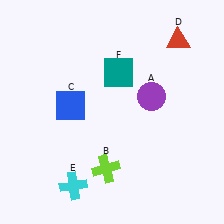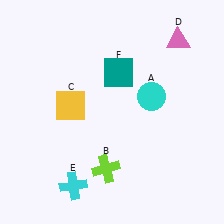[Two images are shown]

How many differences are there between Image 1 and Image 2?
There are 3 differences between the two images.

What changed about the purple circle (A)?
In Image 1, A is purple. In Image 2, it changed to cyan.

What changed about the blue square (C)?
In Image 1, C is blue. In Image 2, it changed to yellow.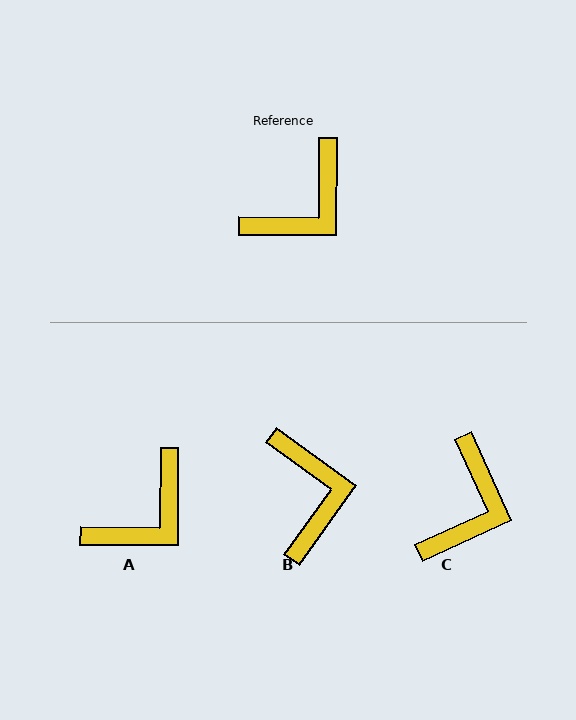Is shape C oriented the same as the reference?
No, it is off by about 25 degrees.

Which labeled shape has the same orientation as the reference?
A.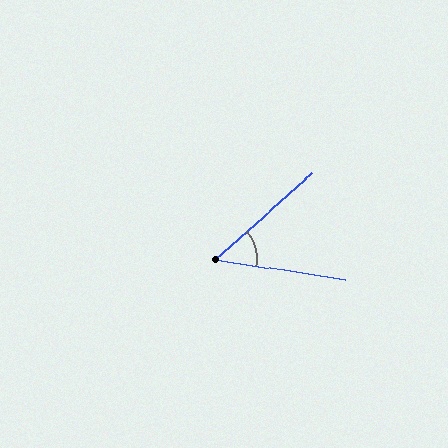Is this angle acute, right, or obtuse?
It is acute.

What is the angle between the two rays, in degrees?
Approximately 51 degrees.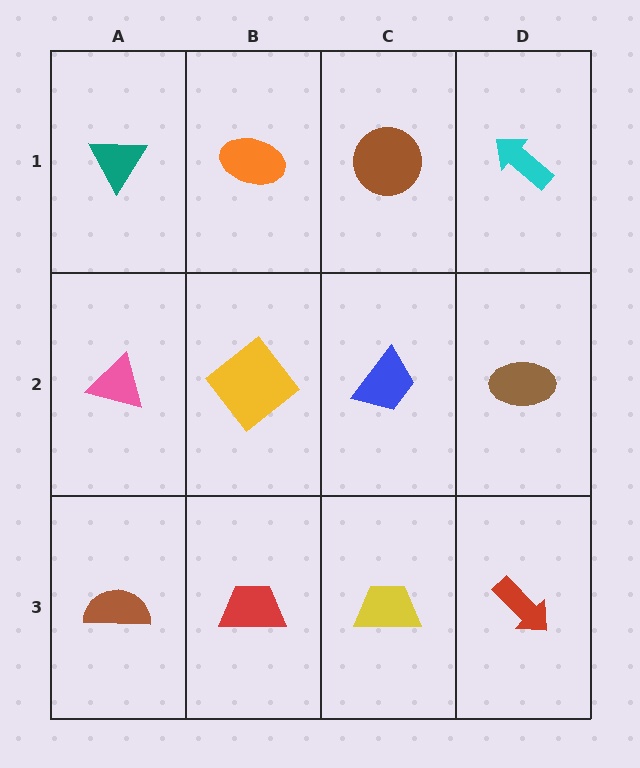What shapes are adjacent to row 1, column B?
A yellow diamond (row 2, column B), a teal triangle (row 1, column A), a brown circle (row 1, column C).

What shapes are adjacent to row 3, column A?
A pink triangle (row 2, column A), a red trapezoid (row 3, column B).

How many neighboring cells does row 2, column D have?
3.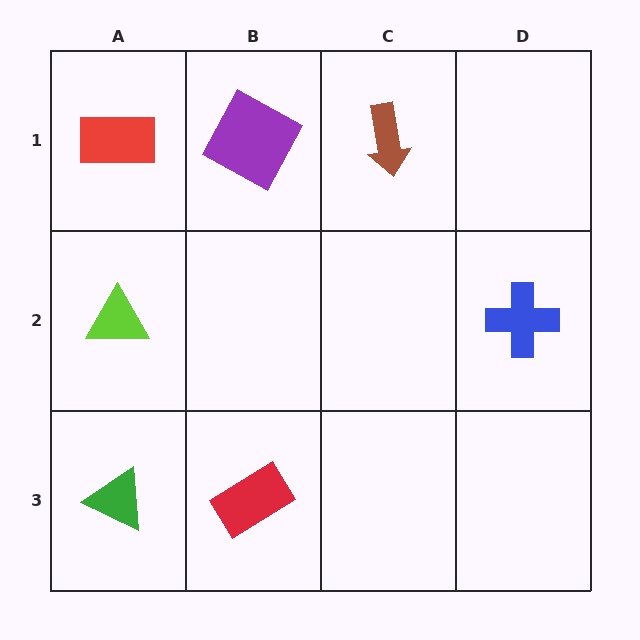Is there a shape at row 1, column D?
No, that cell is empty.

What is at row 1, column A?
A red rectangle.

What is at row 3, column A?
A green triangle.